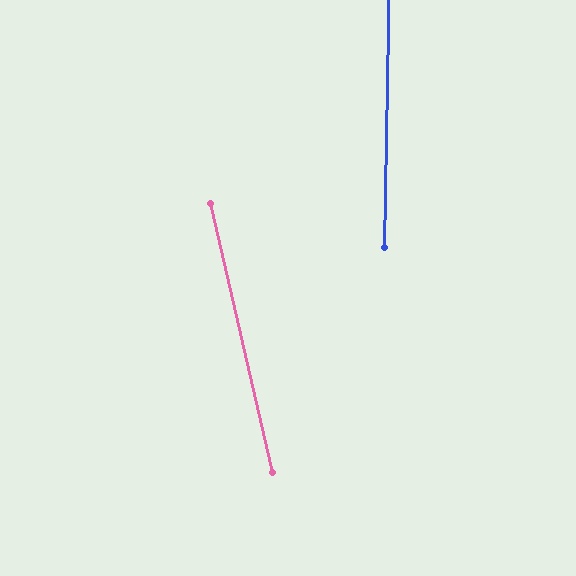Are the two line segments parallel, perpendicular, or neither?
Neither parallel nor perpendicular — they differ by about 14°.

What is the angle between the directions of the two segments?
Approximately 14 degrees.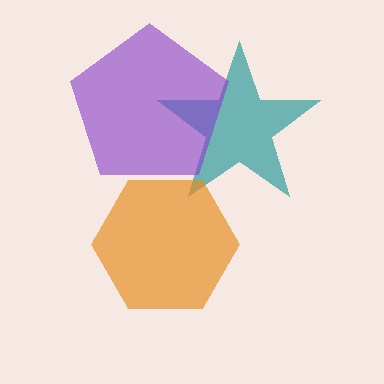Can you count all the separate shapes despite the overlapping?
Yes, there are 3 separate shapes.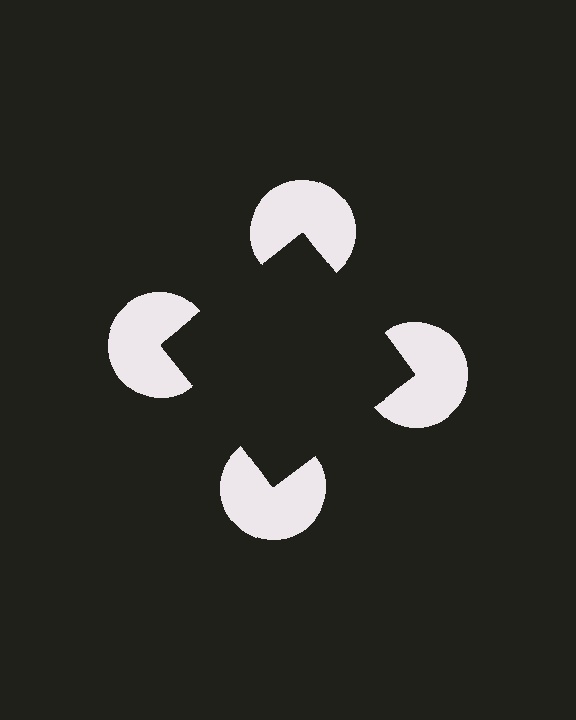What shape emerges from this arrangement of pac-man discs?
An illusory square — its edges are inferred from the aligned wedge cuts in the pac-man discs, not physically drawn.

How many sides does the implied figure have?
4 sides.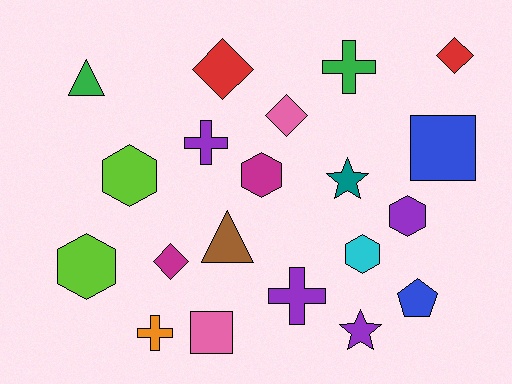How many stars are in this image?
There are 2 stars.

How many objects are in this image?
There are 20 objects.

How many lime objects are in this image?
There are 2 lime objects.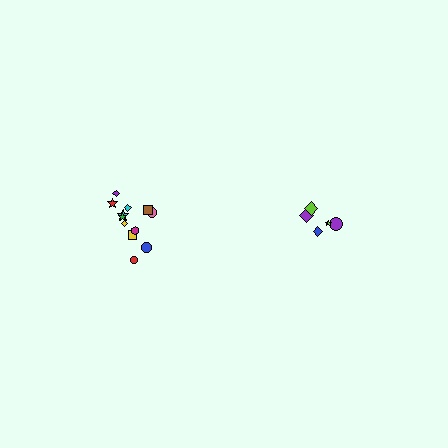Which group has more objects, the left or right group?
The left group.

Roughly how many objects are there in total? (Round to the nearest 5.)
Roughly 15 objects in total.